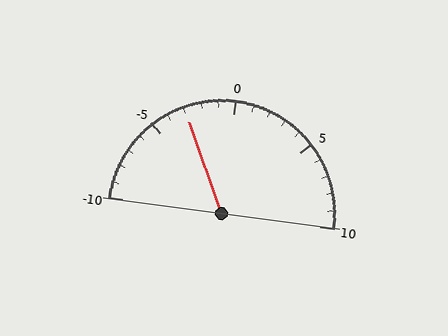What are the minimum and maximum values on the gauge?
The gauge ranges from -10 to 10.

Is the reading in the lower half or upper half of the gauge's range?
The reading is in the lower half of the range (-10 to 10).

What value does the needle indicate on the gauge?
The needle indicates approximately -3.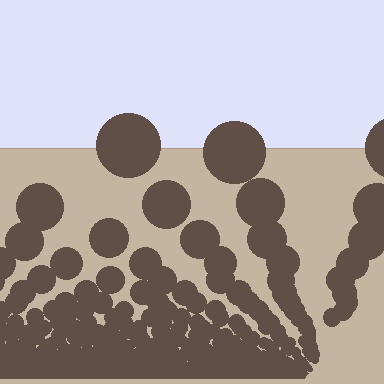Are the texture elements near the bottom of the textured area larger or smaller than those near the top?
Smaller. The gradient is inverted — elements near the bottom are smaller and denser.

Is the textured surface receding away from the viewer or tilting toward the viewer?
The surface appears to tilt toward the viewer. Texture elements get larger and sparser toward the top.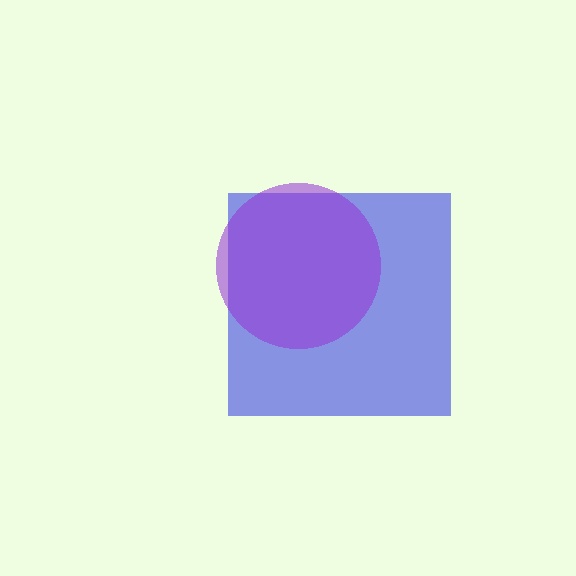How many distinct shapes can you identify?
There are 2 distinct shapes: a blue square, a purple circle.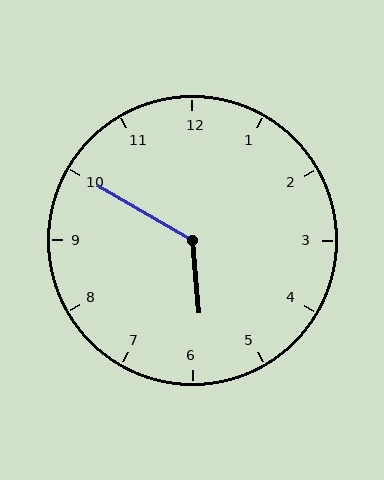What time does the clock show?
5:50.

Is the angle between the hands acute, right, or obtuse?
It is obtuse.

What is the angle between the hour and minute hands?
Approximately 125 degrees.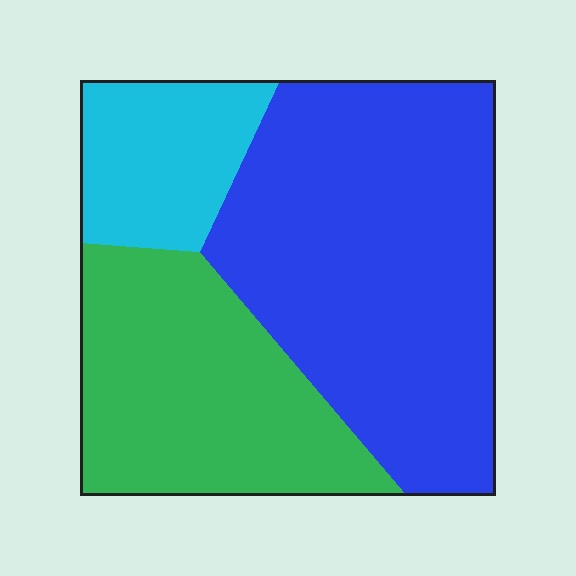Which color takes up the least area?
Cyan, at roughly 15%.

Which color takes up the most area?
Blue, at roughly 55%.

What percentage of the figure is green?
Green takes up about one third (1/3) of the figure.